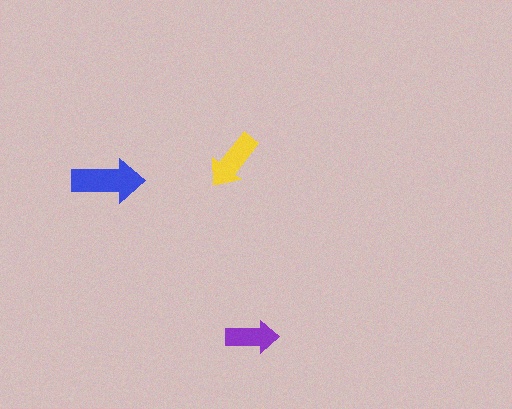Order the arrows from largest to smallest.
the blue one, the yellow one, the purple one.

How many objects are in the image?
There are 3 objects in the image.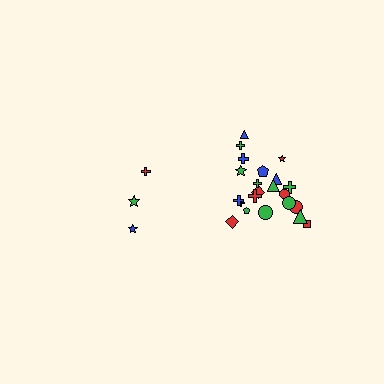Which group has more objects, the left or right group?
The right group.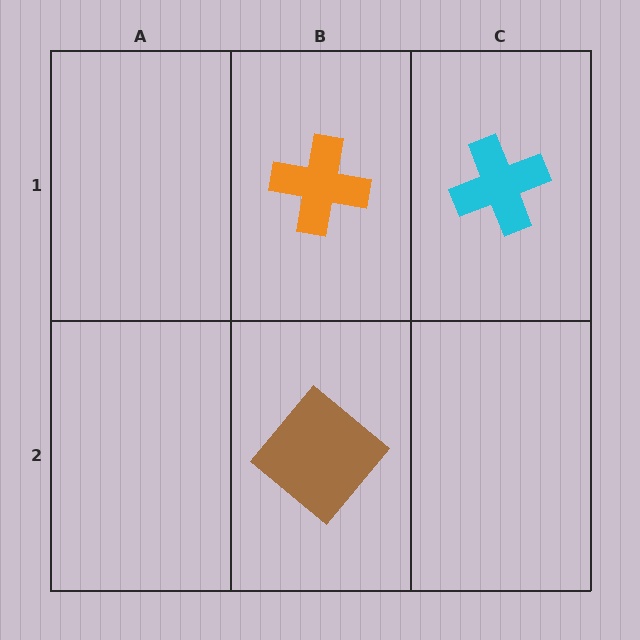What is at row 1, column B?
An orange cross.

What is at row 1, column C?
A cyan cross.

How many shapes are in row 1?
2 shapes.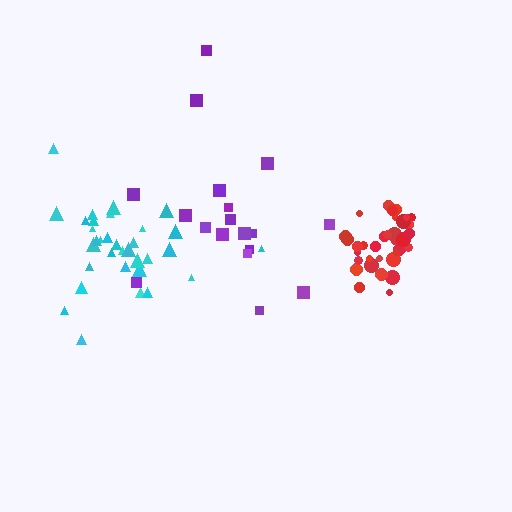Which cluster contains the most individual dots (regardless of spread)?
Cyan (34).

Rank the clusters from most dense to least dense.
red, cyan, purple.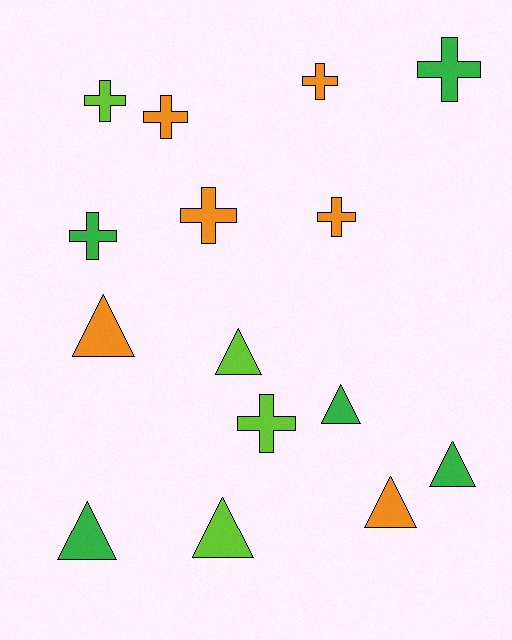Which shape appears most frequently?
Cross, with 8 objects.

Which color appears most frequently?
Orange, with 6 objects.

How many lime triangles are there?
There are 2 lime triangles.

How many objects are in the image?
There are 15 objects.